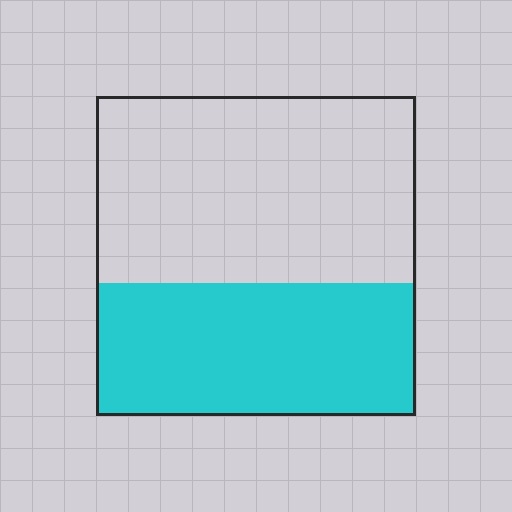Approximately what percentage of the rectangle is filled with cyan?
Approximately 40%.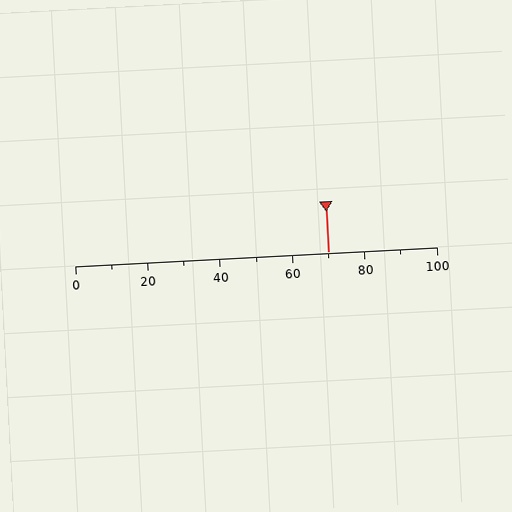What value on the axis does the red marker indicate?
The marker indicates approximately 70.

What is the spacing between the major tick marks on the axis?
The major ticks are spaced 20 apart.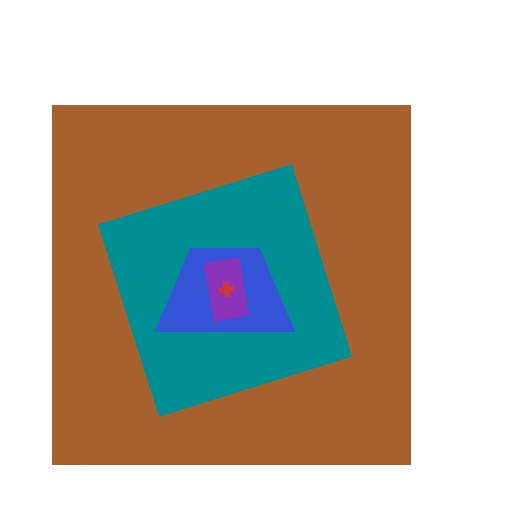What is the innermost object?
The red cross.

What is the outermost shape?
The brown square.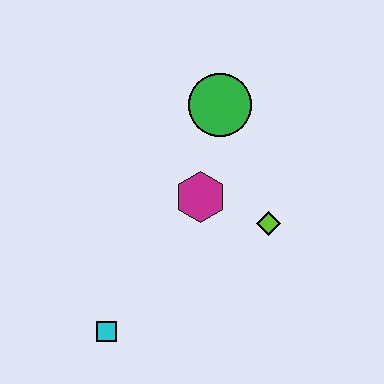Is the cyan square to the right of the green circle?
No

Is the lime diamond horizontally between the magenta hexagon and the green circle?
No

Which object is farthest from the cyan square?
The green circle is farthest from the cyan square.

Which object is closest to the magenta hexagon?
The lime diamond is closest to the magenta hexagon.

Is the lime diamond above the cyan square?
Yes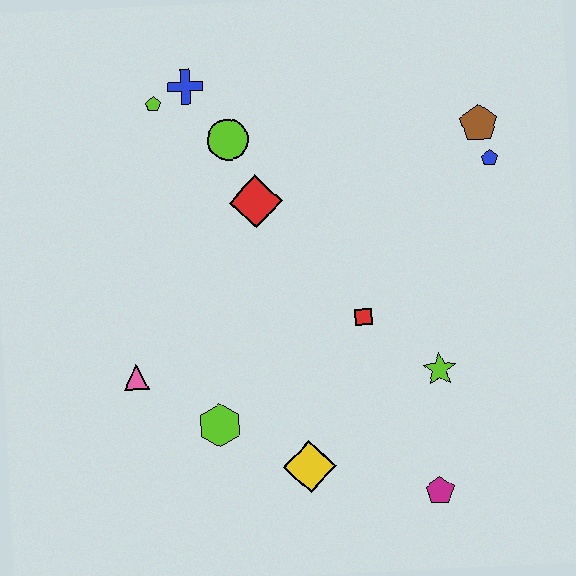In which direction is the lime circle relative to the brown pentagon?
The lime circle is to the left of the brown pentagon.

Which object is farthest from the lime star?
The lime pentagon is farthest from the lime star.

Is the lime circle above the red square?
Yes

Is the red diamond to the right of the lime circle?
Yes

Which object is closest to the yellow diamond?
The lime hexagon is closest to the yellow diamond.